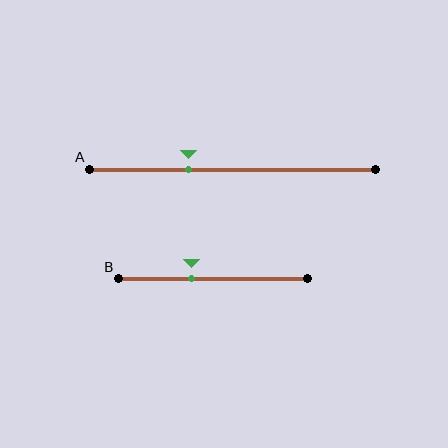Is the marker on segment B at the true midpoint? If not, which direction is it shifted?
No, the marker on segment B is shifted to the left by about 12% of the segment length.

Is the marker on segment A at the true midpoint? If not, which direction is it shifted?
No, the marker on segment A is shifted to the left by about 15% of the segment length.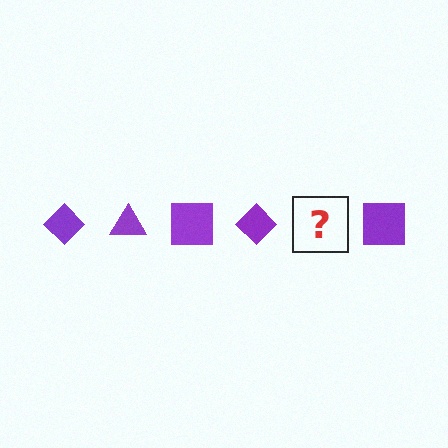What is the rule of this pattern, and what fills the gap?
The rule is that the pattern cycles through diamond, triangle, square shapes in purple. The gap should be filled with a purple triangle.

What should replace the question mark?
The question mark should be replaced with a purple triangle.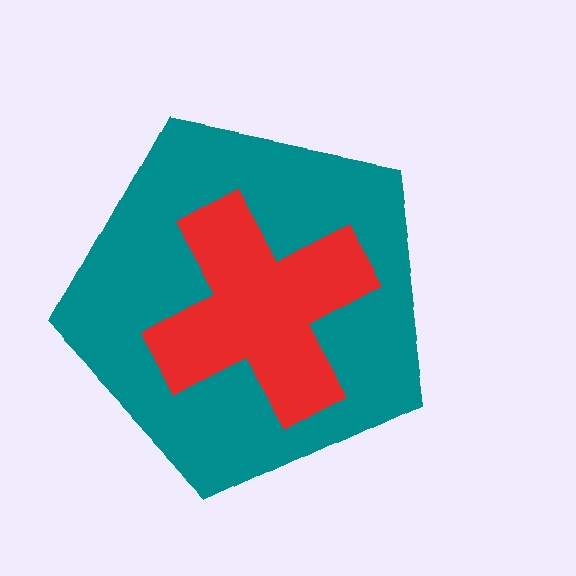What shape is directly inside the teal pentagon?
The red cross.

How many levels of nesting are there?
2.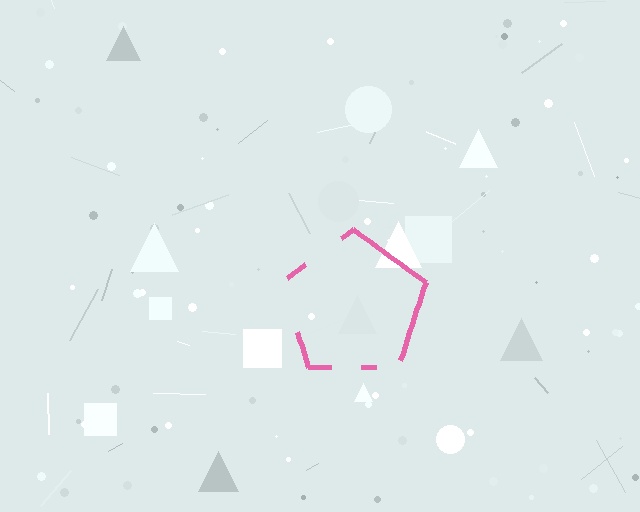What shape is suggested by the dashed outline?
The dashed outline suggests a pentagon.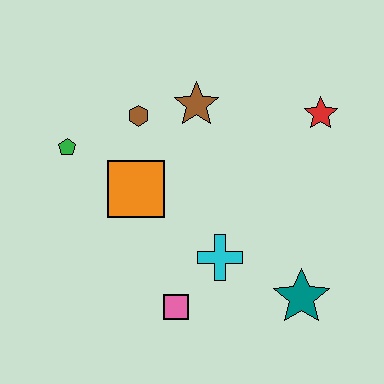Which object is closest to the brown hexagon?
The brown star is closest to the brown hexagon.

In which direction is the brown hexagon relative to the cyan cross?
The brown hexagon is above the cyan cross.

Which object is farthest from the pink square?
The red star is farthest from the pink square.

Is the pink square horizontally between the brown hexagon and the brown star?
Yes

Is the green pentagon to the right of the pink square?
No